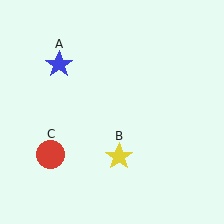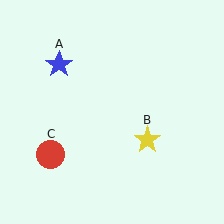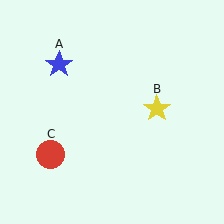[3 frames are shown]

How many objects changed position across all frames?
1 object changed position: yellow star (object B).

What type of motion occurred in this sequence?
The yellow star (object B) rotated counterclockwise around the center of the scene.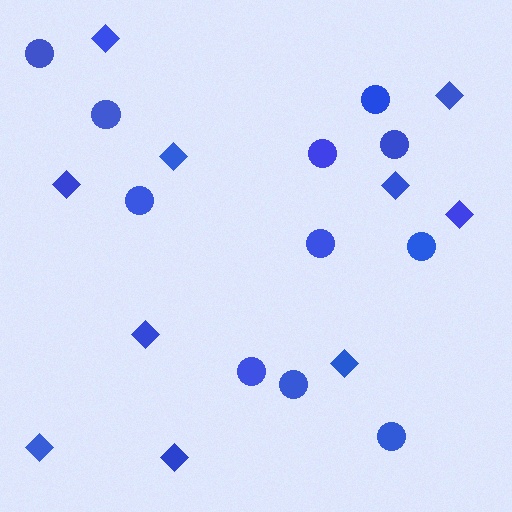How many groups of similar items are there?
There are 2 groups: one group of diamonds (10) and one group of circles (11).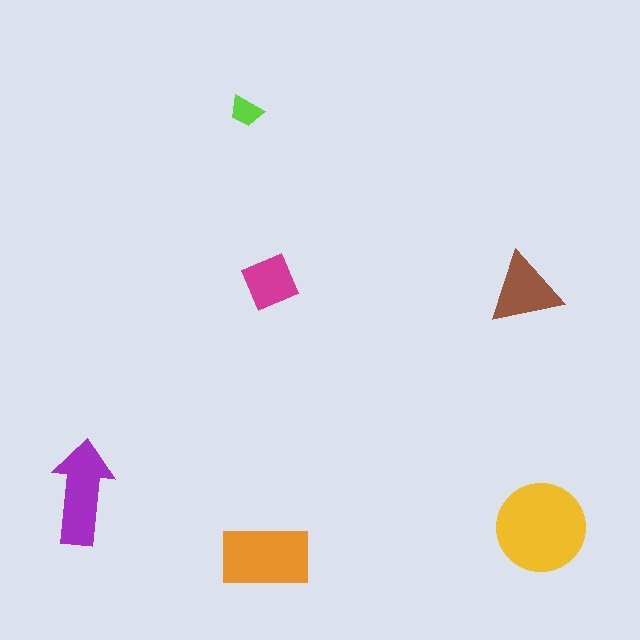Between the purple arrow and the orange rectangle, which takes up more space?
The orange rectangle.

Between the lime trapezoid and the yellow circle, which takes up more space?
The yellow circle.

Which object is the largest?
The yellow circle.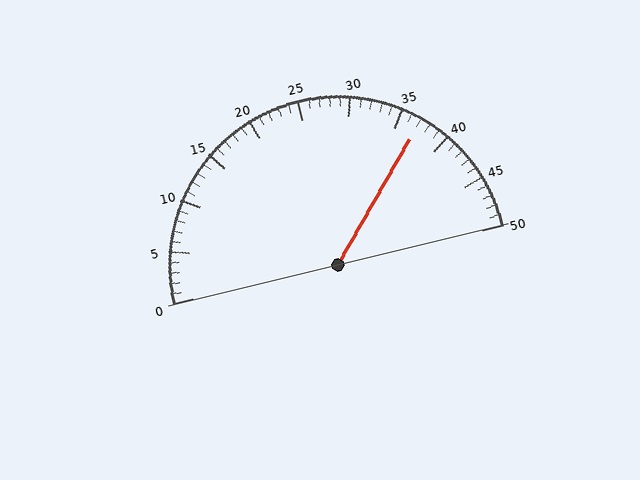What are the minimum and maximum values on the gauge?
The gauge ranges from 0 to 50.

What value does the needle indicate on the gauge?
The needle indicates approximately 37.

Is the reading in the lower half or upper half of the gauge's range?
The reading is in the upper half of the range (0 to 50).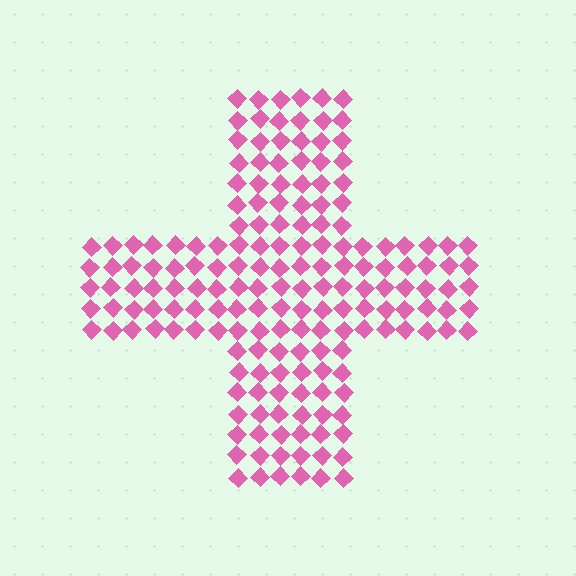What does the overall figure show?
The overall figure shows a cross.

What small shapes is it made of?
It is made of small diamonds.